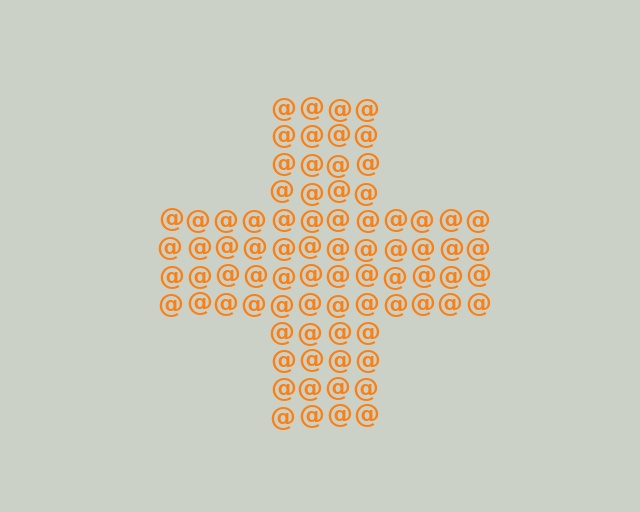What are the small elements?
The small elements are at signs.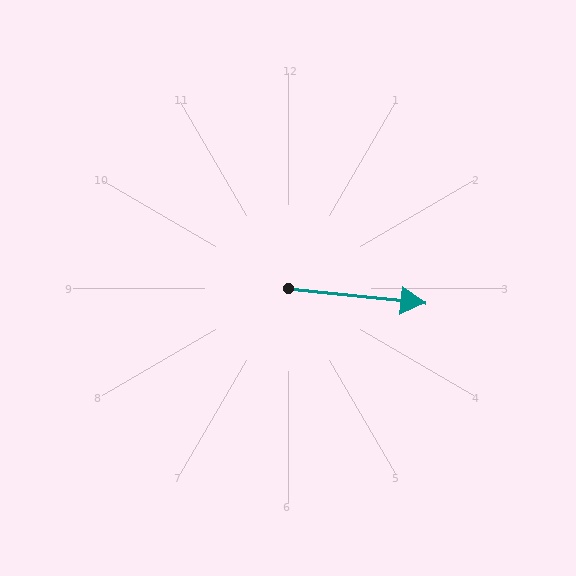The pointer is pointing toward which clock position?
Roughly 3 o'clock.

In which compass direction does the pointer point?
East.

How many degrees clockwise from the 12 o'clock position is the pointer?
Approximately 96 degrees.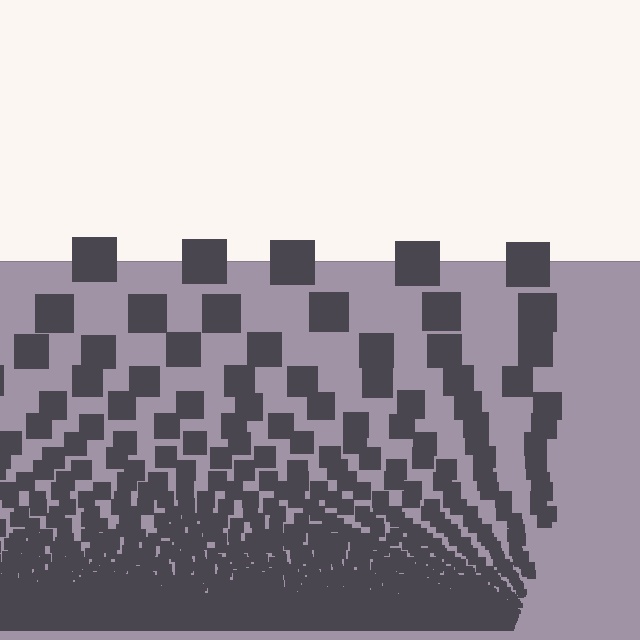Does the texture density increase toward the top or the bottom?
Density increases toward the bottom.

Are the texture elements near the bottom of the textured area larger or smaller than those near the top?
Smaller. The gradient is inverted — elements near the bottom are smaller and denser.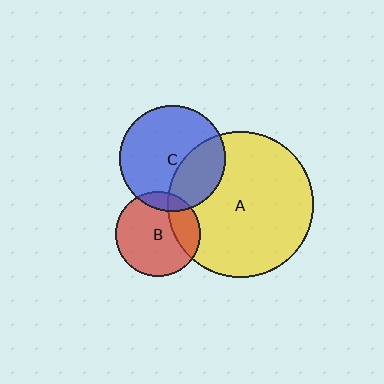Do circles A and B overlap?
Yes.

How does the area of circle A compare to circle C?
Approximately 1.9 times.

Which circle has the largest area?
Circle A (yellow).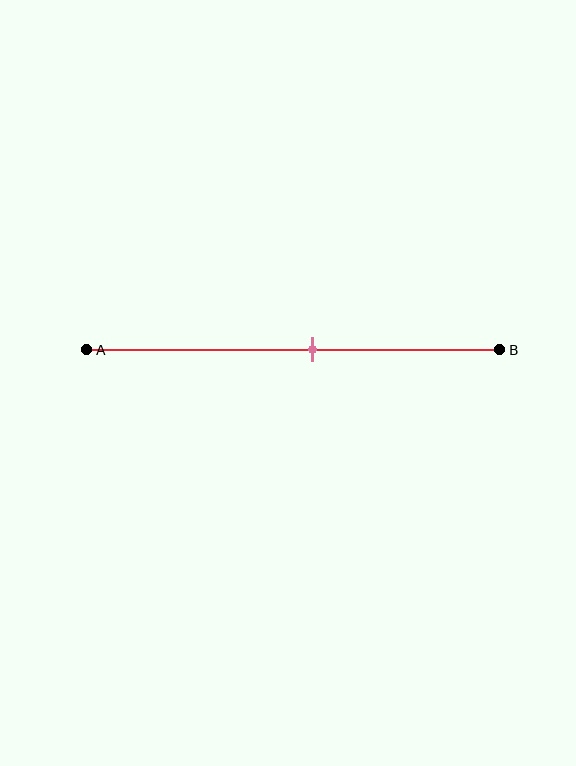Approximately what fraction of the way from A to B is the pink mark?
The pink mark is approximately 55% of the way from A to B.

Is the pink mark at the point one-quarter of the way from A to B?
No, the mark is at about 55% from A, not at the 25% one-quarter point.